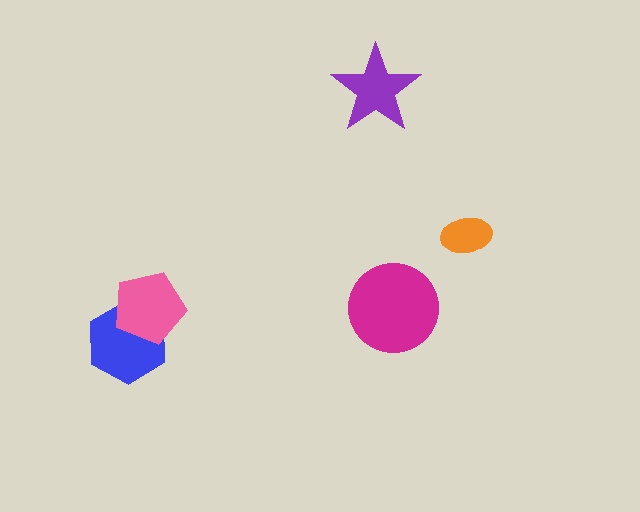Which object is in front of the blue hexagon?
The pink pentagon is in front of the blue hexagon.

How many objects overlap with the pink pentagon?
1 object overlaps with the pink pentagon.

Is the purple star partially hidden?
No, no other shape covers it.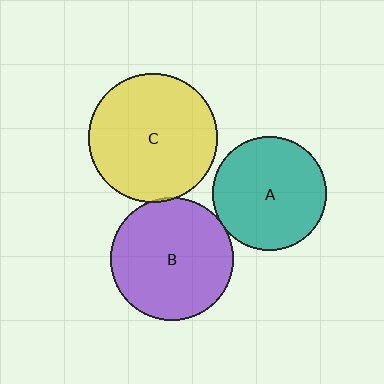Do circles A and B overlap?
Yes.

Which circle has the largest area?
Circle C (yellow).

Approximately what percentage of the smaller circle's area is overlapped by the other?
Approximately 5%.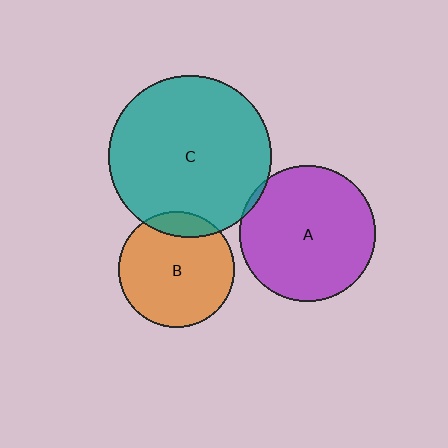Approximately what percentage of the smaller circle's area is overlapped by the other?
Approximately 5%.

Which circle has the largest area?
Circle C (teal).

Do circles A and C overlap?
Yes.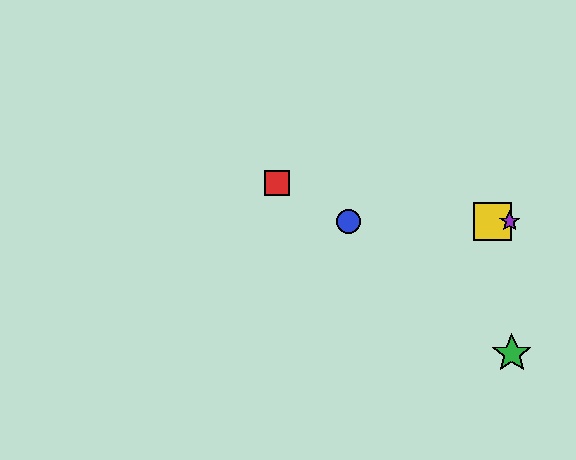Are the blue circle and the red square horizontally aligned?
No, the blue circle is at y≈221 and the red square is at y≈183.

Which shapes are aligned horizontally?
The blue circle, the yellow square, the purple star are aligned horizontally.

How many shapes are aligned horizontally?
3 shapes (the blue circle, the yellow square, the purple star) are aligned horizontally.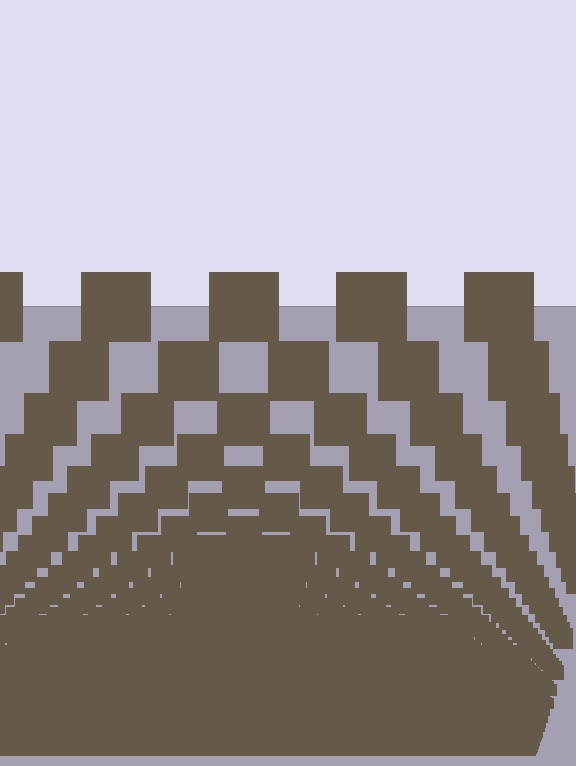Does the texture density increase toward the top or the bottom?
Density increases toward the bottom.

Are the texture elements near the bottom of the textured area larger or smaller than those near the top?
Smaller. The gradient is inverted — elements near the bottom are smaller and denser.